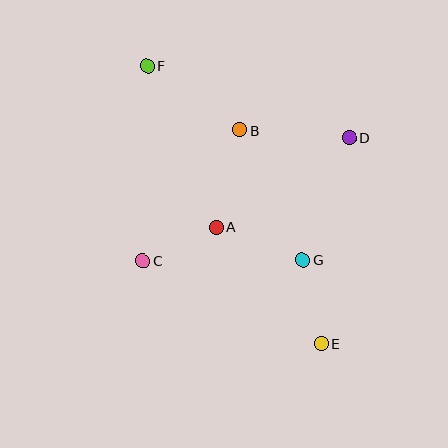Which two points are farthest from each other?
Points E and F are farthest from each other.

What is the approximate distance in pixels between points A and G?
The distance between A and G is approximately 93 pixels.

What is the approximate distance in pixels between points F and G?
The distance between F and G is approximately 249 pixels.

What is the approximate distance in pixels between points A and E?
The distance between A and E is approximately 157 pixels.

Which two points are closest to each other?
Points A and C are closest to each other.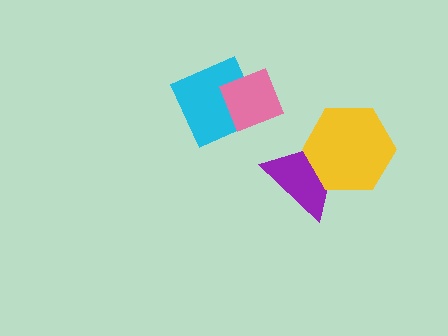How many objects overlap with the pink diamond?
1 object overlaps with the pink diamond.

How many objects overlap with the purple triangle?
1 object overlaps with the purple triangle.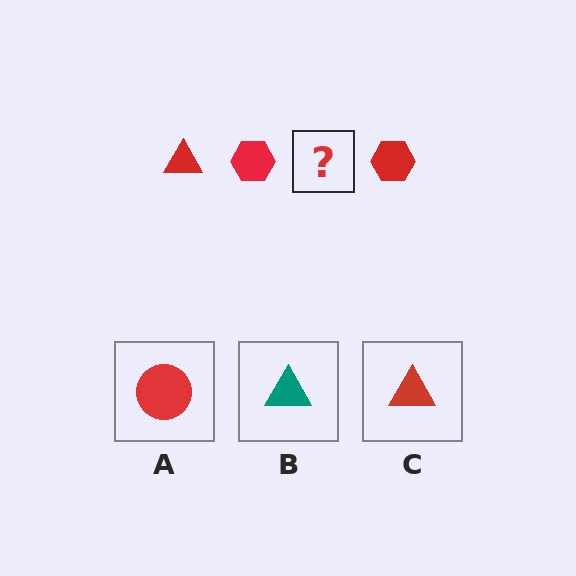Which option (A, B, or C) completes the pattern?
C.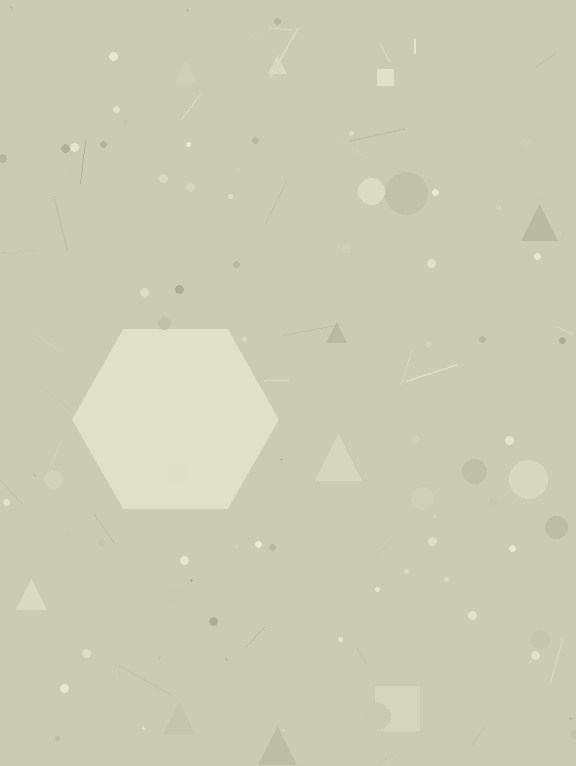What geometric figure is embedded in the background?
A hexagon is embedded in the background.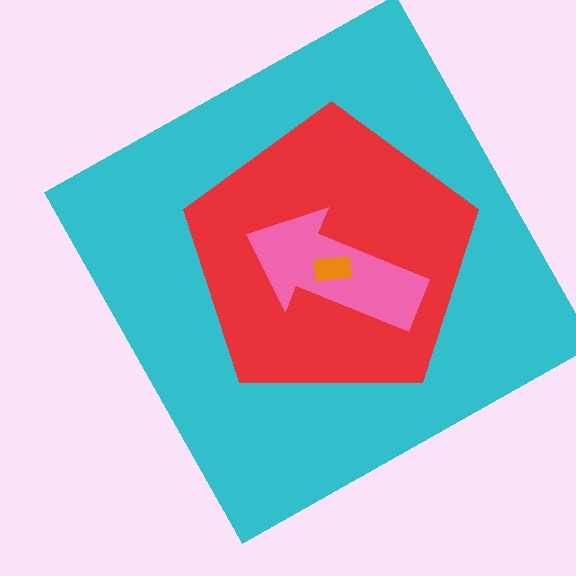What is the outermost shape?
The cyan square.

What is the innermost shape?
The orange rectangle.